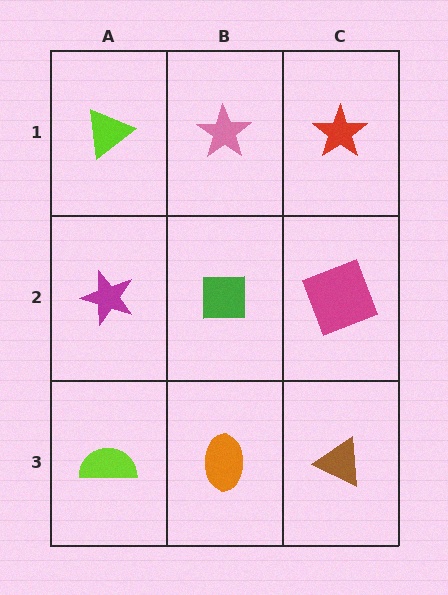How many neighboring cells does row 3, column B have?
3.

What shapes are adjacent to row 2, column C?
A red star (row 1, column C), a brown triangle (row 3, column C), a green square (row 2, column B).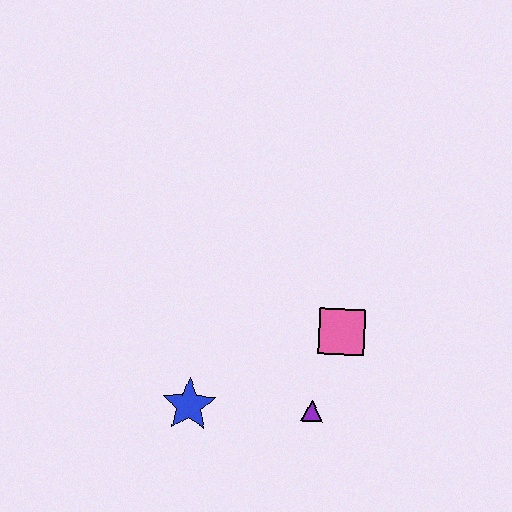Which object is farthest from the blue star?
The pink square is farthest from the blue star.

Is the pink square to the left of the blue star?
No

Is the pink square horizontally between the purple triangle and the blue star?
No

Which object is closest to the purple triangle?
The pink square is closest to the purple triangle.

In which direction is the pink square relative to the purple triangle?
The pink square is above the purple triangle.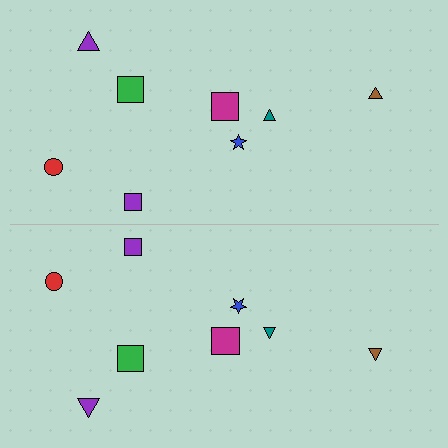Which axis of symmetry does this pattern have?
The pattern has a horizontal axis of symmetry running through the center of the image.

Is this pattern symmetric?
Yes, this pattern has bilateral (reflection) symmetry.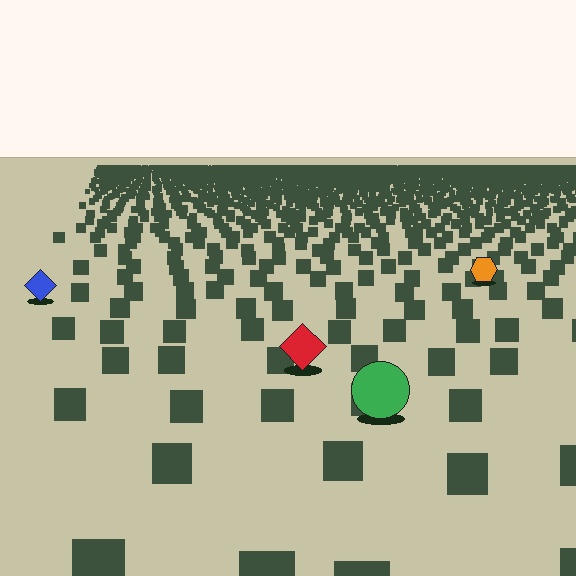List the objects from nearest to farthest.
From nearest to farthest: the green circle, the red diamond, the blue diamond, the orange hexagon.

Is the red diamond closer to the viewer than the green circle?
No. The green circle is closer — you can tell from the texture gradient: the ground texture is coarser near it.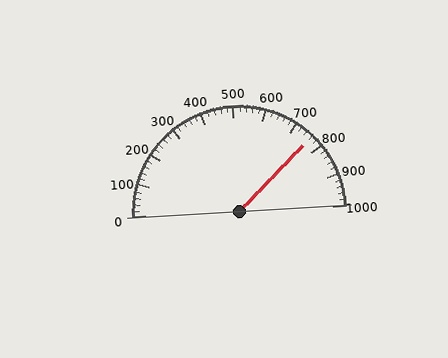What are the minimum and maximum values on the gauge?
The gauge ranges from 0 to 1000.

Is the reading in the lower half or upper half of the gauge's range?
The reading is in the upper half of the range (0 to 1000).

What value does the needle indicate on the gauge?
The needle indicates approximately 760.